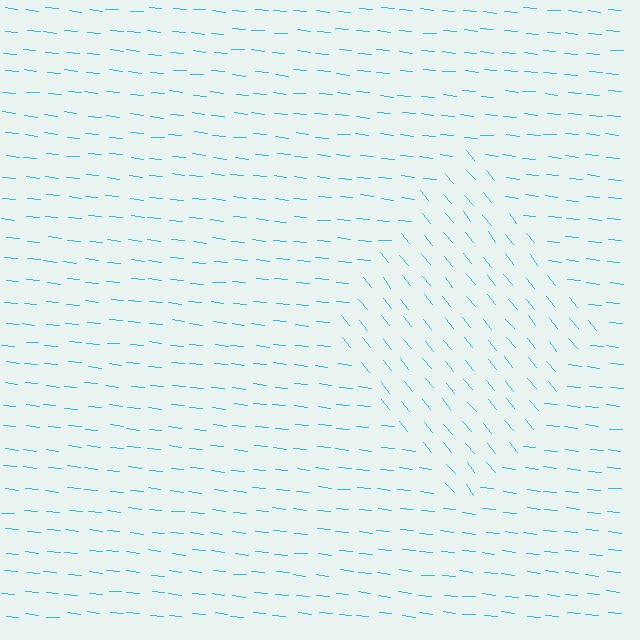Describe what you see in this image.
The image is filled with small cyan line segments. A diamond region in the image has lines oriented differently from the surrounding lines, creating a visible texture boundary.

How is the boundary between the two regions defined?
The boundary is defined purely by a change in line orientation (approximately 45 degrees difference). All lines are the same color and thickness.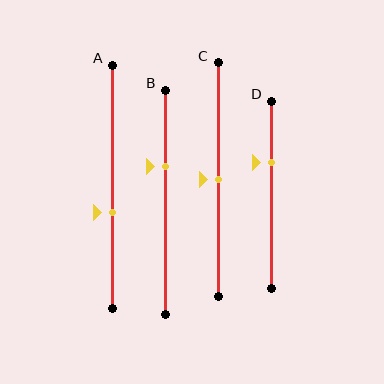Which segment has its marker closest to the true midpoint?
Segment C has its marker closest to the true midpoint.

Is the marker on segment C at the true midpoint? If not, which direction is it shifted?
Yes, the marker on segment C is at the true midpoint.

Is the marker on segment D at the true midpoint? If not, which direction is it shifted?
No, the marker on segment D is shifted upward by about 17% of the segment length.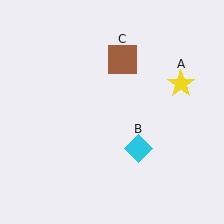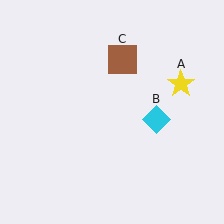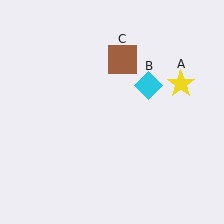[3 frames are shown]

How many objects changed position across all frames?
1 object changed position: cyan diamond (object B).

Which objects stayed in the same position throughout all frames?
Yellow star (object A) and brown square (object C) remained stationary.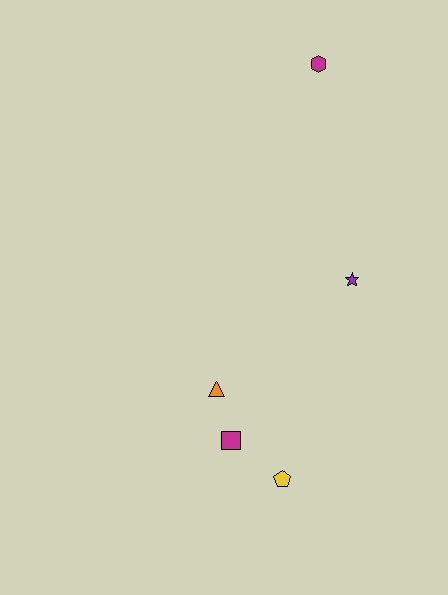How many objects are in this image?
There are 5 objects.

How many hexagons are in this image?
There is 1 hexagon.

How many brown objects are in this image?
There are no brown objects.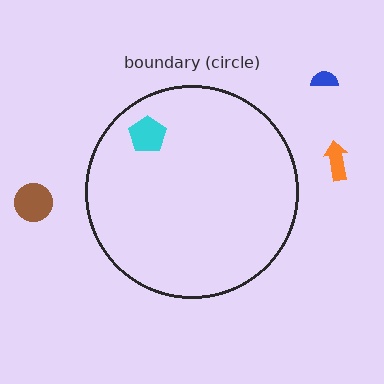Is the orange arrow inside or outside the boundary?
Outside.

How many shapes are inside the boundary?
1 inside, 3 outside.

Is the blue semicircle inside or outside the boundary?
Outside.